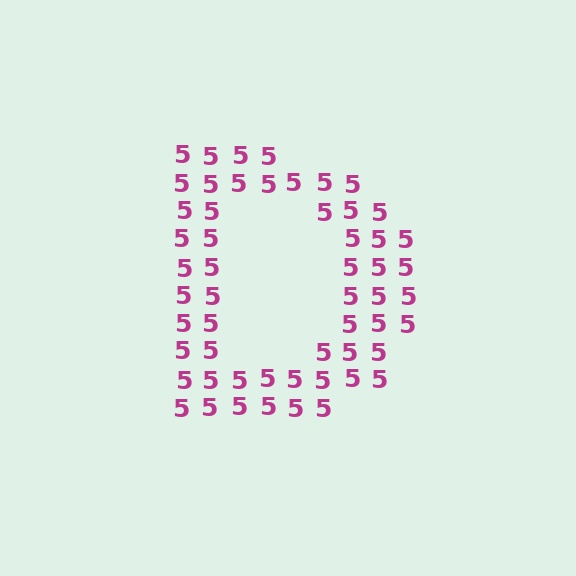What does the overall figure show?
The overall figure shows the letter D.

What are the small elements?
The small elements are digit 5's.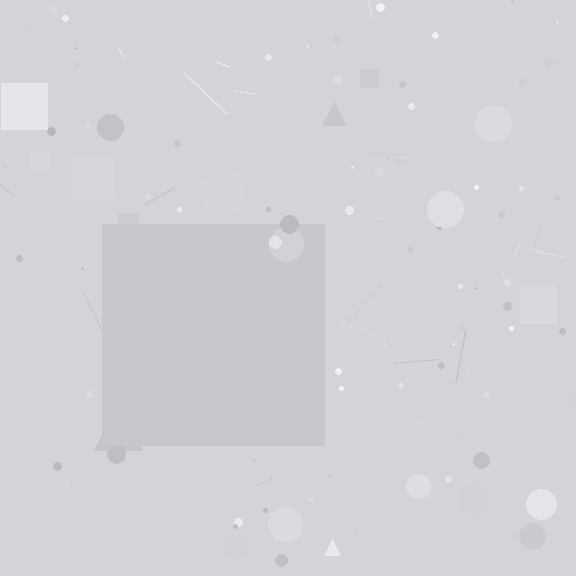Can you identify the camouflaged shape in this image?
The camouflaged shape is a square.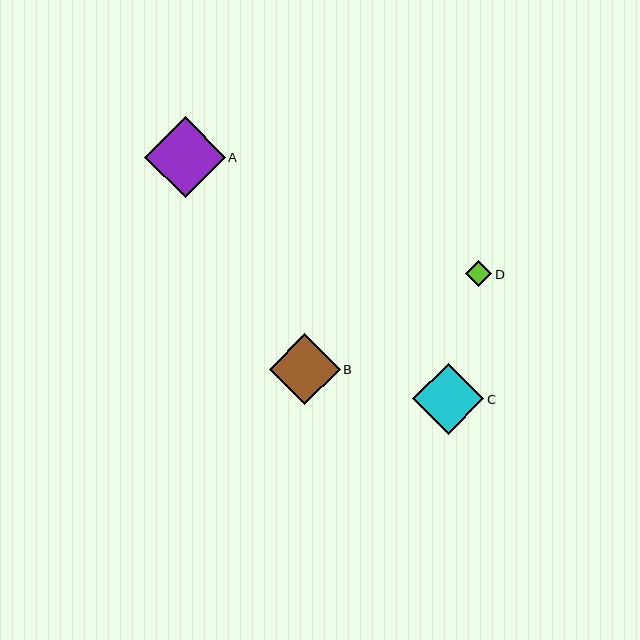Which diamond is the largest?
Diamond A is the largest with a size of approximately 81 pixels.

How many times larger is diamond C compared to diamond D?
Diamond C is approximately 2.7 times the size of diamond D.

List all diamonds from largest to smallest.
From largest to smallest: A, C, B, D.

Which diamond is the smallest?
Diamond D is the smallest with a size of approximately 26 pixels.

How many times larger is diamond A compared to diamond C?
Diamond A is approximately 1.1 times the size of diamond C.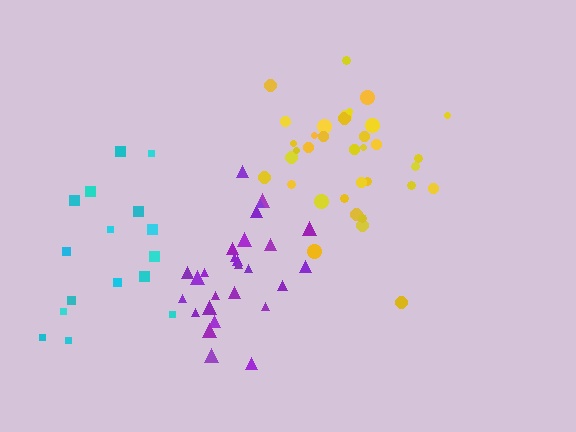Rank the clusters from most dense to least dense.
purple, yellow, cyan.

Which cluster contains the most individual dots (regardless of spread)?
Yellow (35).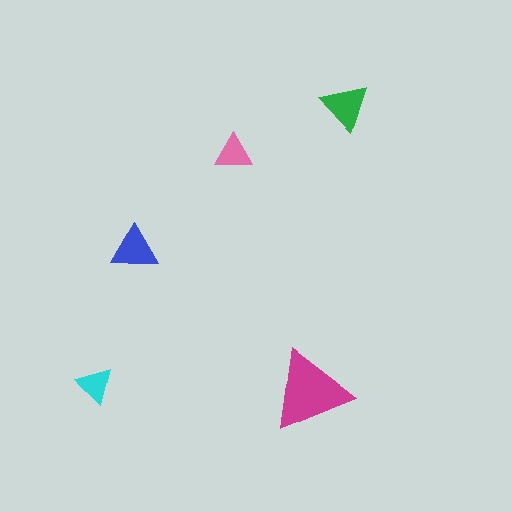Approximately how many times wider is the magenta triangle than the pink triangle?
About 2 times wider.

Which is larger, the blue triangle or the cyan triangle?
The blue one.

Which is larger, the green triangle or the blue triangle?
The green one.